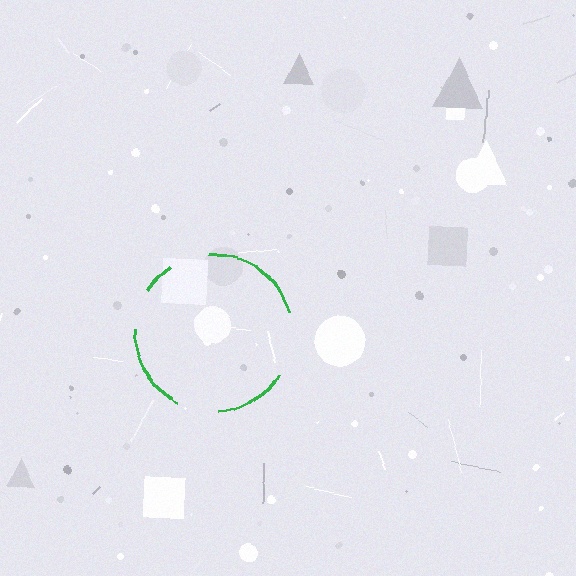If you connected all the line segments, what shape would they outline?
They would outline a circle.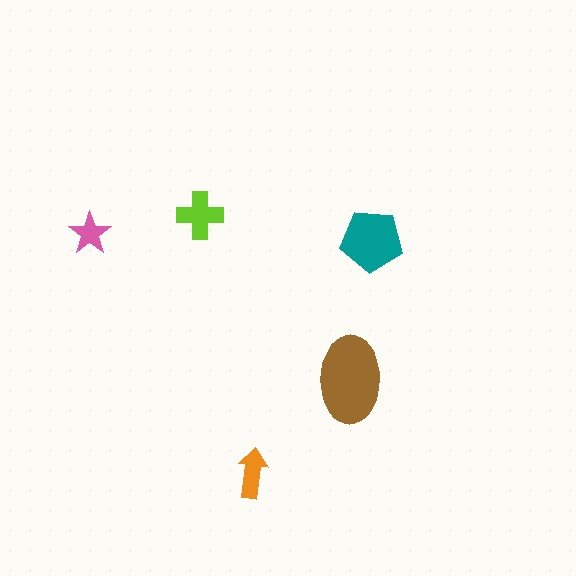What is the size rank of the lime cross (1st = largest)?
3rd.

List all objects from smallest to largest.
The pink star, the orange arrow, the lime cross, the teal pentagon, the brown ellipse.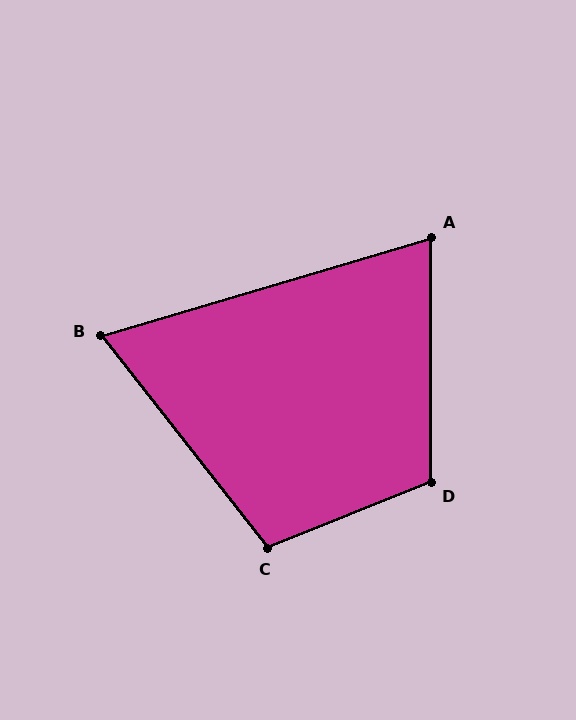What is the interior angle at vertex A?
Approximately 73 degrees (acute).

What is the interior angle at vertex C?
Approximately 107 degrees (obtuse).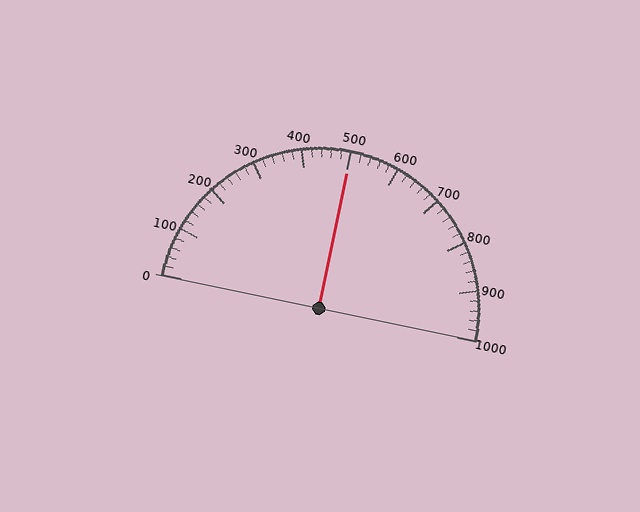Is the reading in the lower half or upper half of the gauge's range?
The reading is in the upper half of the range (0 to 1000).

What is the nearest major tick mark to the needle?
The nearest major tick mark is 500.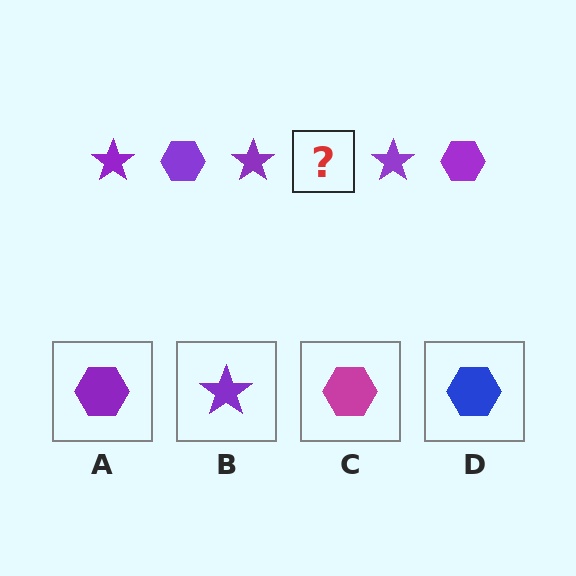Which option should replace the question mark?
Option A.